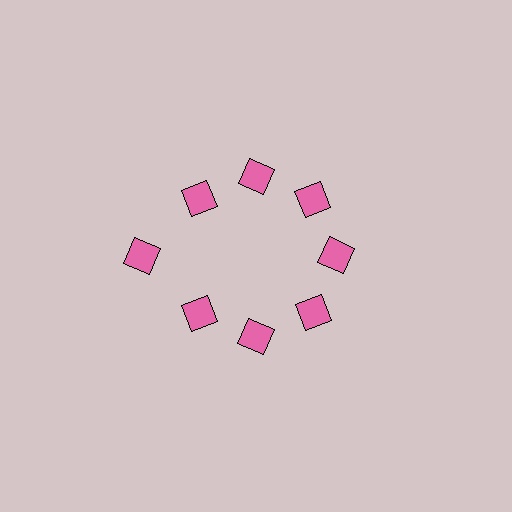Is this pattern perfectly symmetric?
No. The 8 pink diamonds are arranged in a ring, but one element near the 9 o'clock position is pushed outward from the center, breaking the 8-fold rotational symmetry.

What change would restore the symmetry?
The symmetry would be restored by moving it inward, back onto the ring so that all 8 diamonds sit at equal angles and equal distance from the center.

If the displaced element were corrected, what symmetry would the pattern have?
It would have 8-fold rotational symmetry — the pattern would map onto itself every 45 degrees.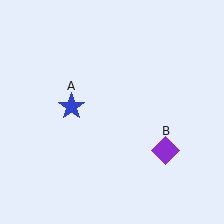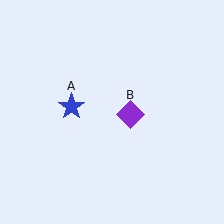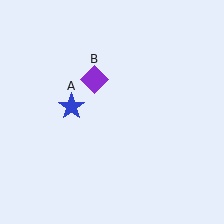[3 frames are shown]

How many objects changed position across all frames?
1 object changed position: purple diamond (object B).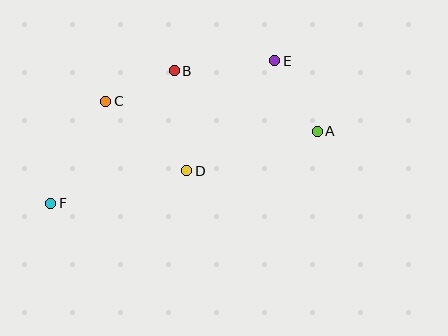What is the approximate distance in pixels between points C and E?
The distance between C and E is approximately 174 pixels.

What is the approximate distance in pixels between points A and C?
The distance between A and C is approximately 214 pixels.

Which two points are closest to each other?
Points B and C are closest to each other.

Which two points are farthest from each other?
Points A and F are farthest from each other.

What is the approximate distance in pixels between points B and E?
The distance between B and E is approximately 101 pixels.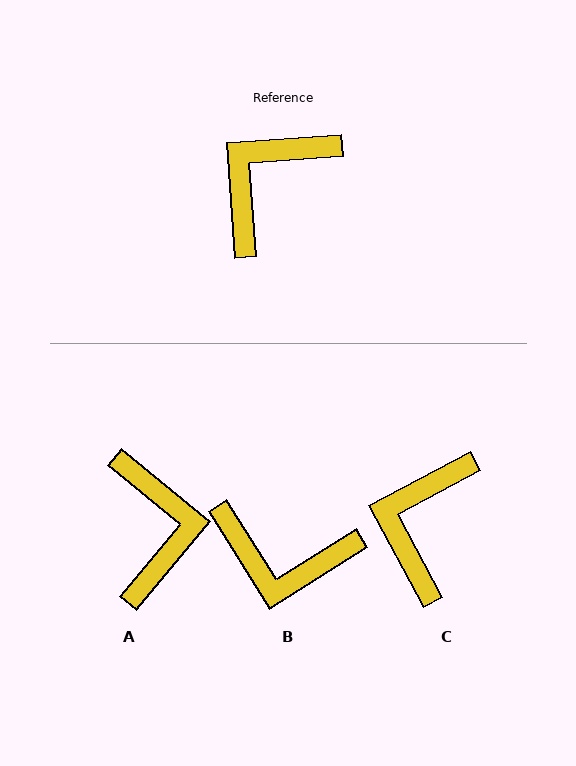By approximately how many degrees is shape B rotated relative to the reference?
Approximately 118 degrees counter-clockwise.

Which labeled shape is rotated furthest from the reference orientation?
A, about 134 degrees away.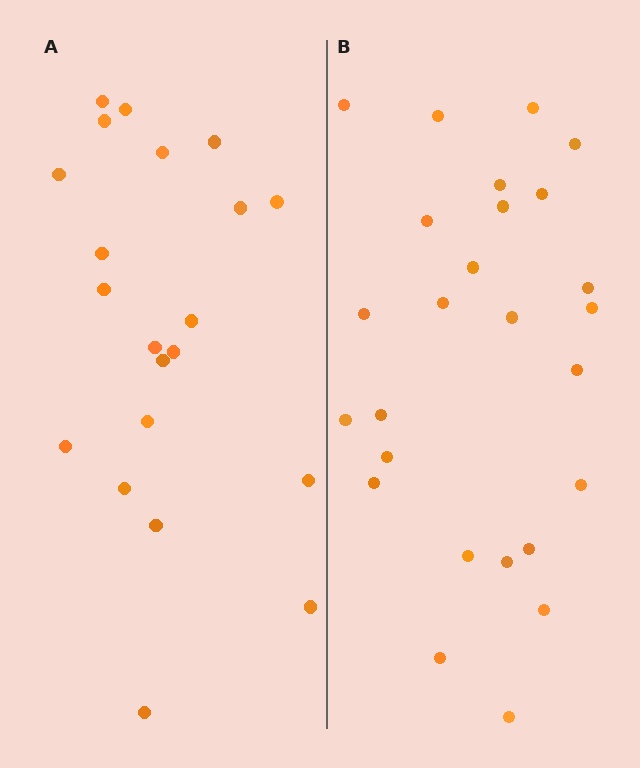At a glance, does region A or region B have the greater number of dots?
Region B (the right region) has more dots.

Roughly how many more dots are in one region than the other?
Region B has about 5 more dots than region A.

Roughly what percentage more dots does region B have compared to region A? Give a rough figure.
About 25% more.